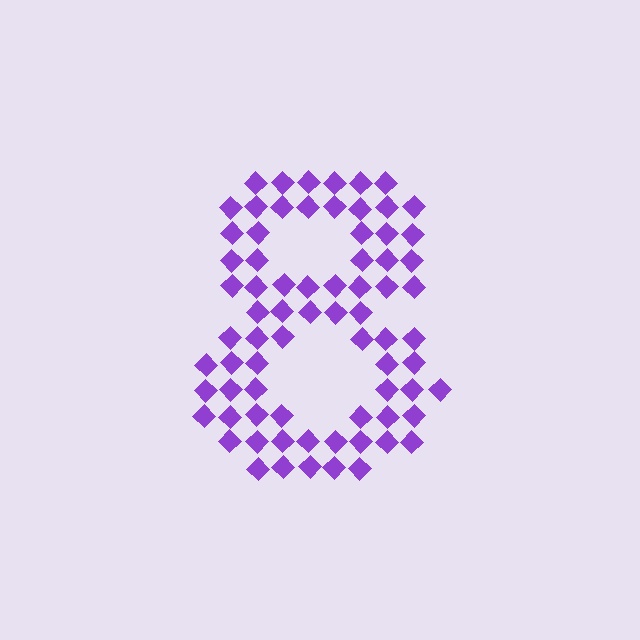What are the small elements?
The small elements are diamonds.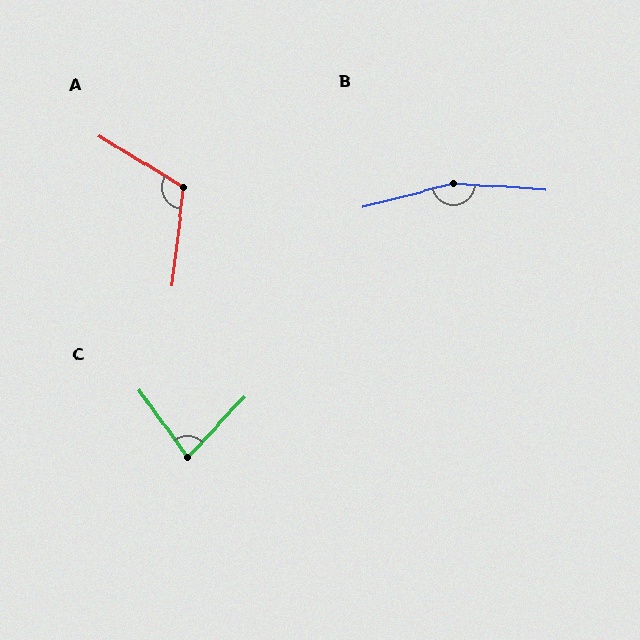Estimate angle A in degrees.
Approximately 115 degrees.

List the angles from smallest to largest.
C (79°), A (115°), B (161°).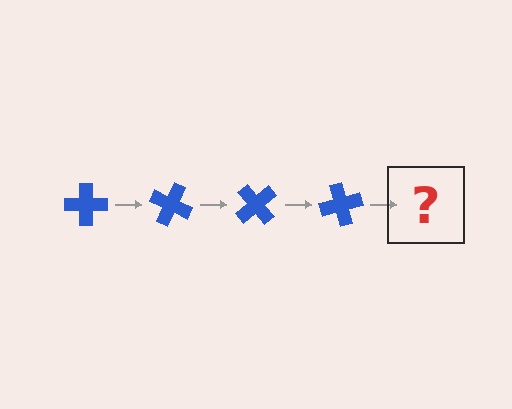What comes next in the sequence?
The next element should be a blue cross rotated 100 degrees.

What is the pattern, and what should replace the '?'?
The pattern is that the cross rotates 25 degrees each step. The '?' should be a blue cross rotated 100 degrees.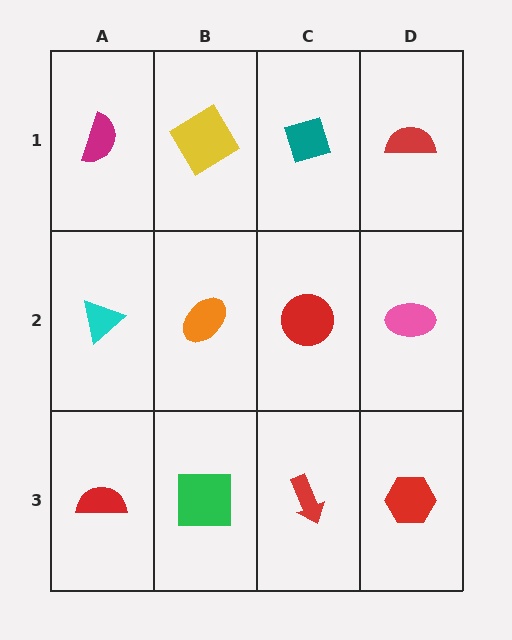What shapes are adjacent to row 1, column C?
A red circle (row 2, column C), a yellow diamond (row 1, column B), a red semicircle (row 1, column D).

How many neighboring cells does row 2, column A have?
3.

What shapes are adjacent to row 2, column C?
A teal diamond (row 1, column C), a red arrow (row 3, column C), an orange ellipse (row 2, column B), a pink ellipse (row 2, column D).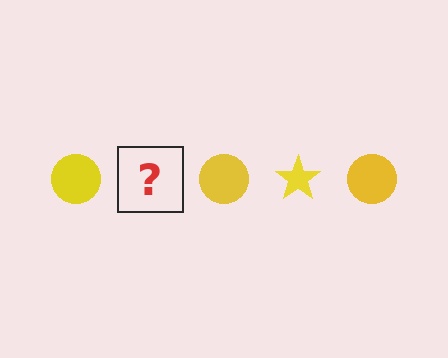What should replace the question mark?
The question mark should be replaced with a yellow star.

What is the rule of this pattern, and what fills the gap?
The rule is that the pattern cycles through circle, star shapes in yellow. The gap should be filled with a yellow star.